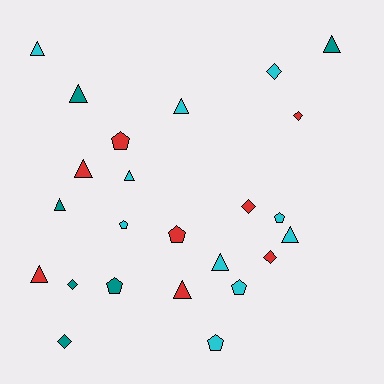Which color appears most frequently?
Cyan, with 10 objects.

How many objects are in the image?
There are 24 objects.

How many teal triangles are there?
There are 3 teal triangles.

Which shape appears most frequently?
Triangle, with 11 objects.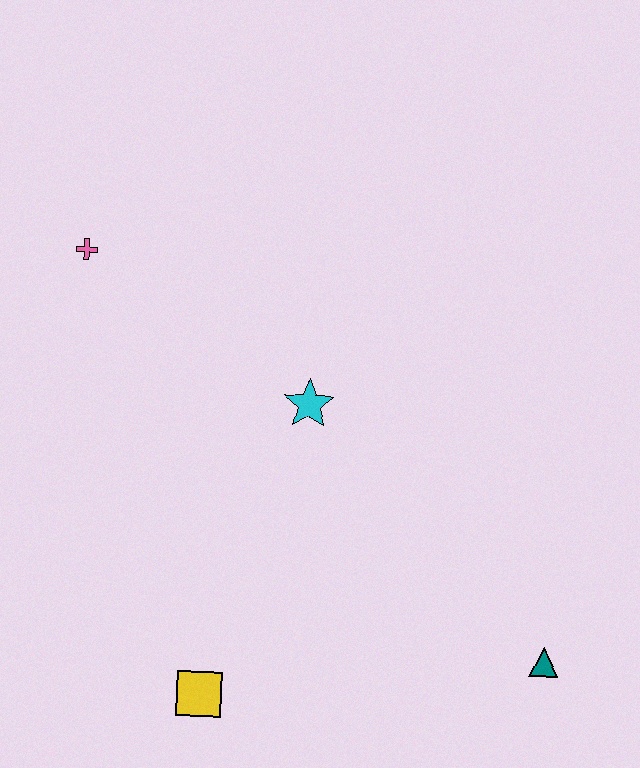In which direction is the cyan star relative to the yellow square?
The cyan star is above the yellow square.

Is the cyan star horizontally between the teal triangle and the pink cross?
Yes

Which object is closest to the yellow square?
The cyan star is closest to the yellow square.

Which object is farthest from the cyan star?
The teal triangle is farthest from the cyan star.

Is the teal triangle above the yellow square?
Yes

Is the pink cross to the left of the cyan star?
Yes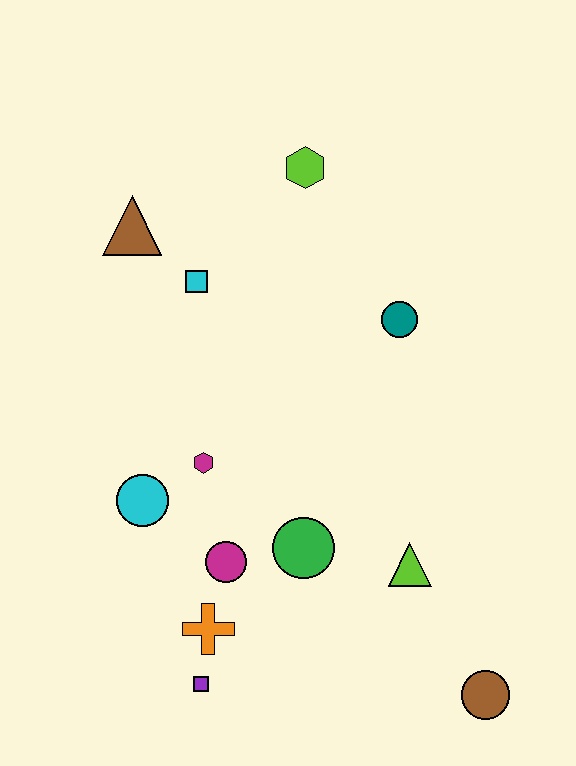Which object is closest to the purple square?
The orange cross is closest to the purple square.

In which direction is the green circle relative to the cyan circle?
The green circle is to the right of the cyan circle.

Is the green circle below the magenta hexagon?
Yes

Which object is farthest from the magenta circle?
The lime hexagon is farthest from the magenta circle.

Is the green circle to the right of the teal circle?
No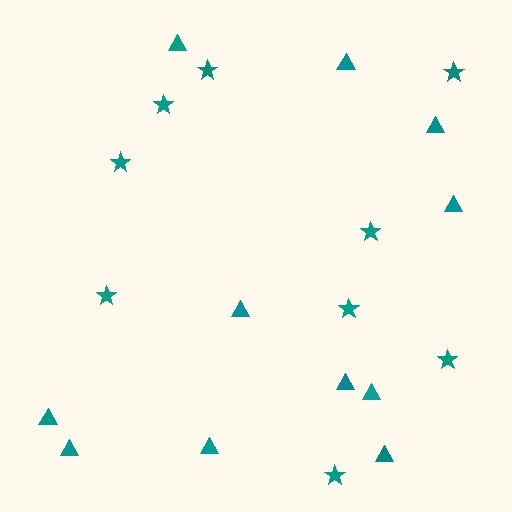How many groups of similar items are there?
There are 2 groups: one group of stars (9) and one group of triangles (11).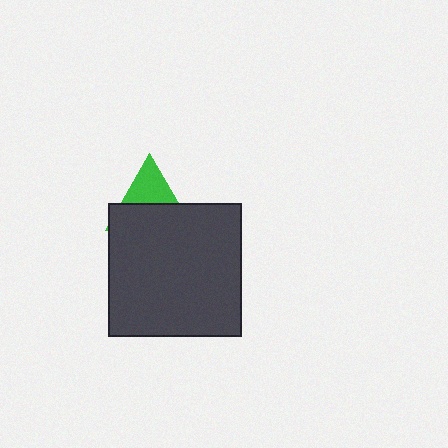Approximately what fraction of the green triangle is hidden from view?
Roughly 58% of the green triangle is hidden behind the dark gray square.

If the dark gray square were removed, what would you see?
You would see the complete green triangle.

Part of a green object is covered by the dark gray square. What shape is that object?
It is a triangle.